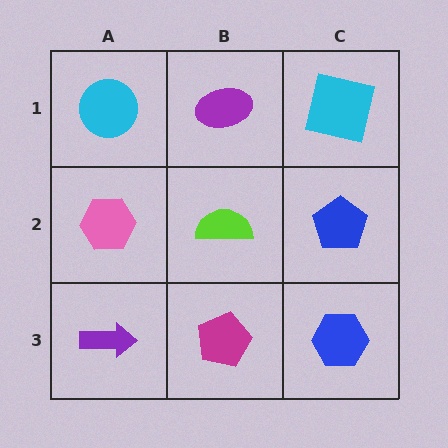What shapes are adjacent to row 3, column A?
A pink hexagon (row 2, column A), a magenta pentagon (row 3, column B).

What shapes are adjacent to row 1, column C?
A blue pentagon (row 2, column C), a purple ellipse (row 1, column B).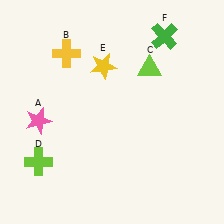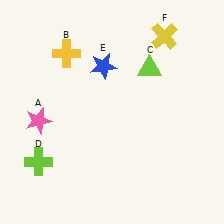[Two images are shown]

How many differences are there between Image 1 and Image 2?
There are 2 differences between the two images.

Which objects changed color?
E changed from yellow to blue. F changed from green to yellow.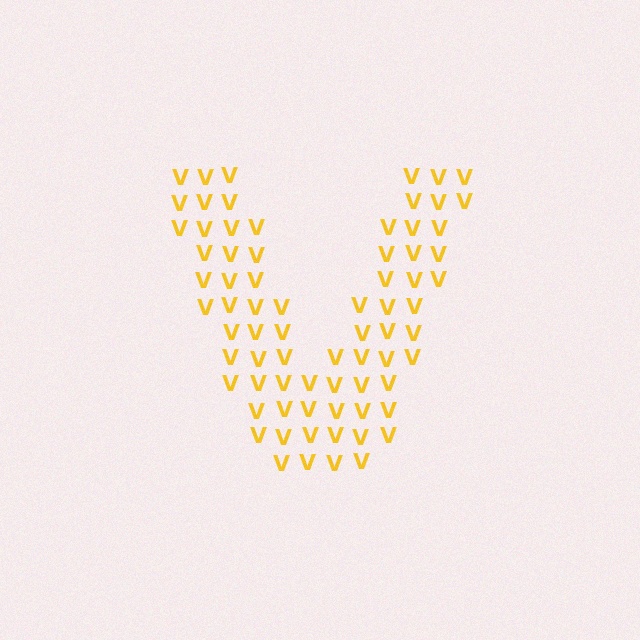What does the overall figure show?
The overall figure shows the letter V.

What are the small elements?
The small elements are letter V's.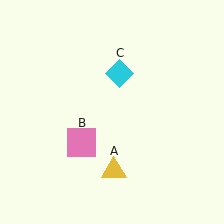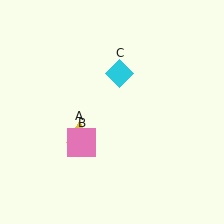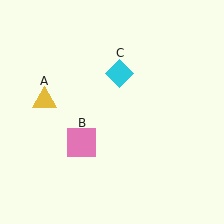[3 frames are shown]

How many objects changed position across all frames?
1 object changed position: yellow triangle (object A).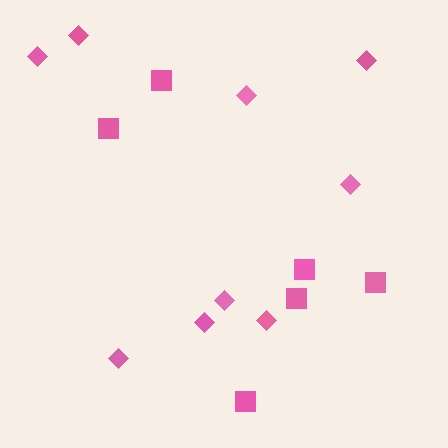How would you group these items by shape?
There are 2 groups: one group of diamonds (9) and one group of squares (6).